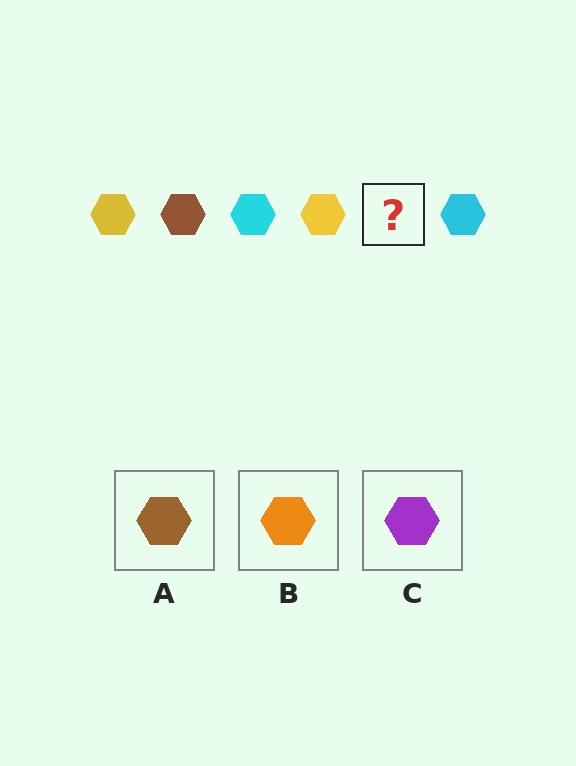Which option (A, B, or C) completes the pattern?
A.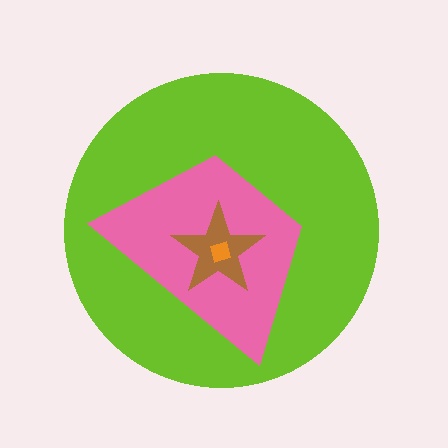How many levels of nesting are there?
4.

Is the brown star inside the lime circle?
Yes.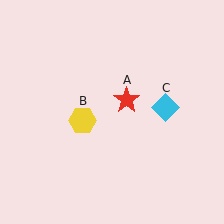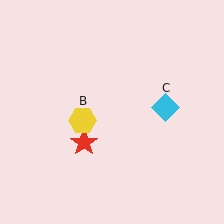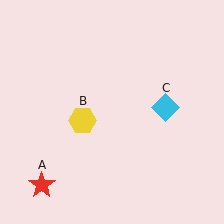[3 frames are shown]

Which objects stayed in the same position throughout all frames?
Yellow hexagon (object B) and cyan diamond (object C) remained stationary.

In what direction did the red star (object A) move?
The red star (object A) moved down and to the left.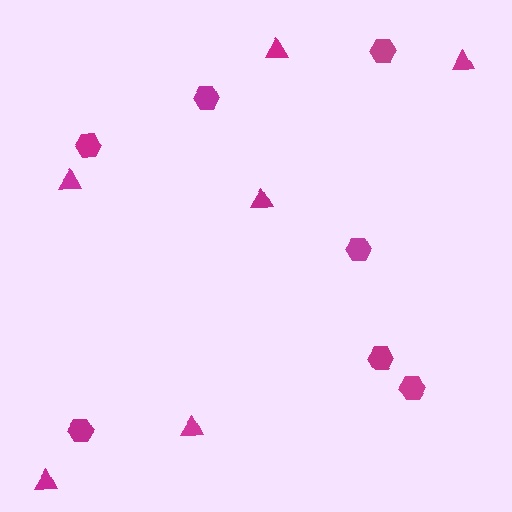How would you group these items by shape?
There are 2 groups: one group of triangles (6) and one group of hexagons (7).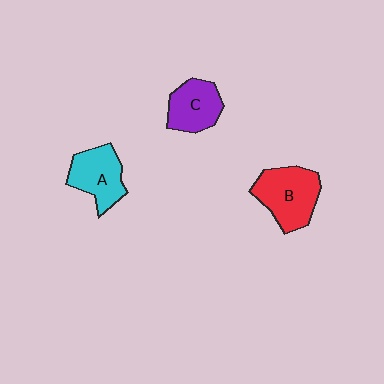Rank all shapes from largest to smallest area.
From largest to smallest: B (red), A (cyan), C (purple).